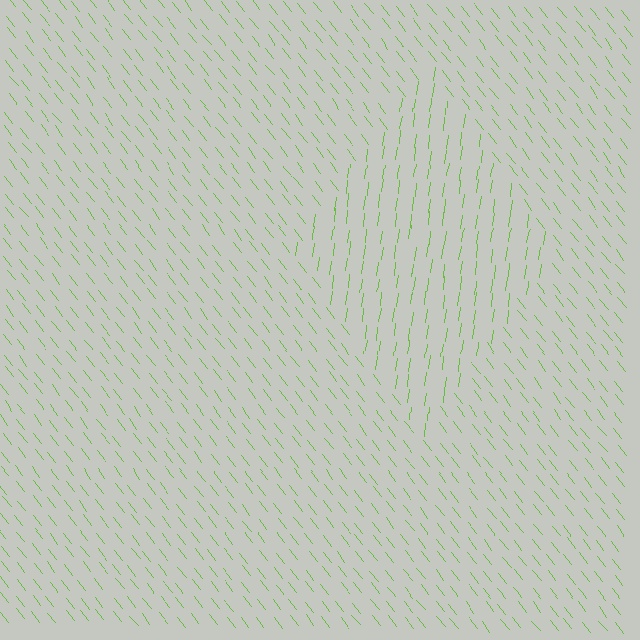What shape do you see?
I see a diamond.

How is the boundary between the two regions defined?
The boundary is defined purely by a change in line orientation (approximately 45 degrees difference). All lines are the same color and thickness.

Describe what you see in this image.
The image is filled with small lime line segments. A diamond region in the image has lines oriented differently from the surrounding lines, creating a visible texture boundary.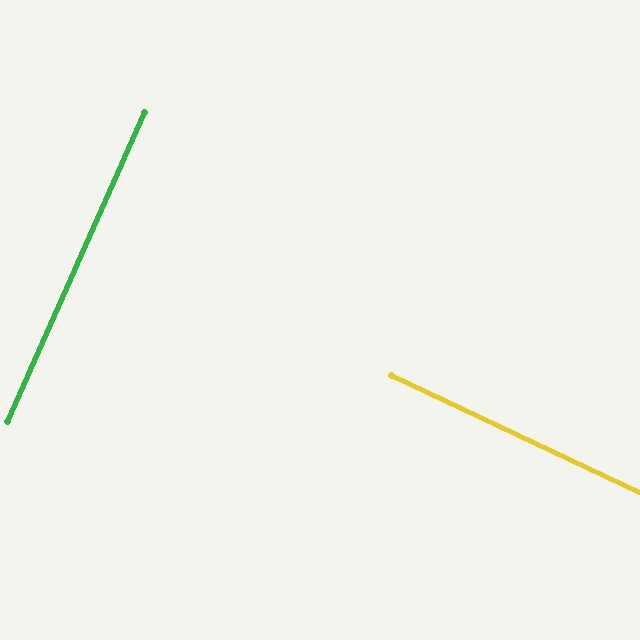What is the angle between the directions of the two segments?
Approximately 89 degrees.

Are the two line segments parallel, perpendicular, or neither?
Perpendicular — they meet at approximately 89°.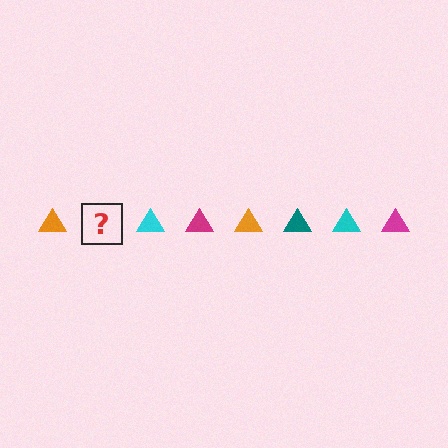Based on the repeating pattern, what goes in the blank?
The blank should be a teal triangle.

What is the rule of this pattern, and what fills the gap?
The rule is that the pattern cycles through orange, teal, cyan, magenta triangles. The gap should be filled with a teal triangle.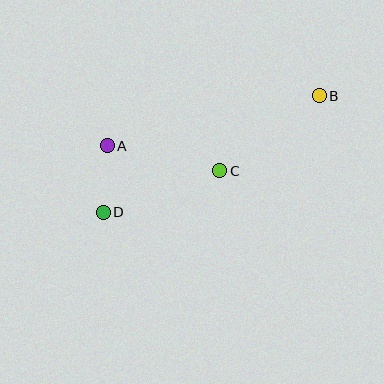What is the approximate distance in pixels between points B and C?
The distance between B and C is approximately 124 pixels.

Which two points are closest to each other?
Points A and D are closest to each other.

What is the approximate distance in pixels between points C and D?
The distance between C and D is approximately 124 pixels.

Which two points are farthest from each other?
Points B and D are farthest from each other.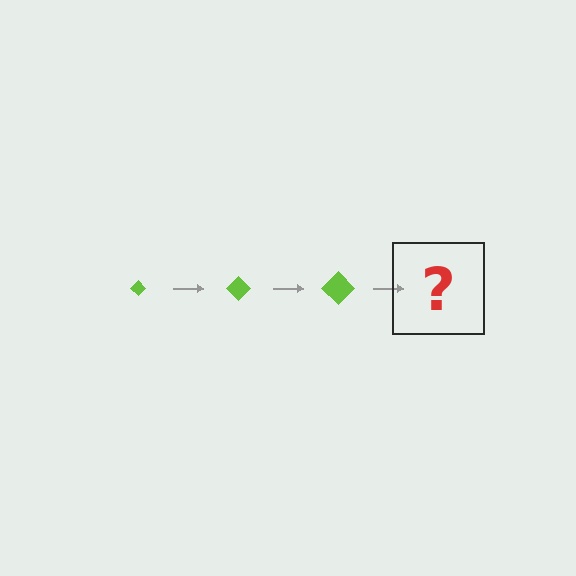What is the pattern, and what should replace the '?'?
The pattern is that the diamond gets progressively larger each step. The '?' should be a lime diamond, larger than the previous one.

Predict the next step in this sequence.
The next step is a lime diamond, larger than the previous one.